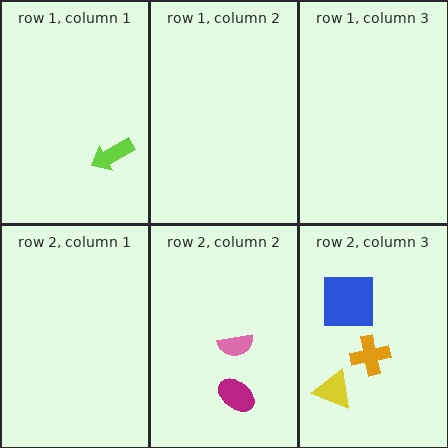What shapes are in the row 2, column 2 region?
The pink semicircle, the magenta ellipse.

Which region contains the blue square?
The row 2, column 3 region.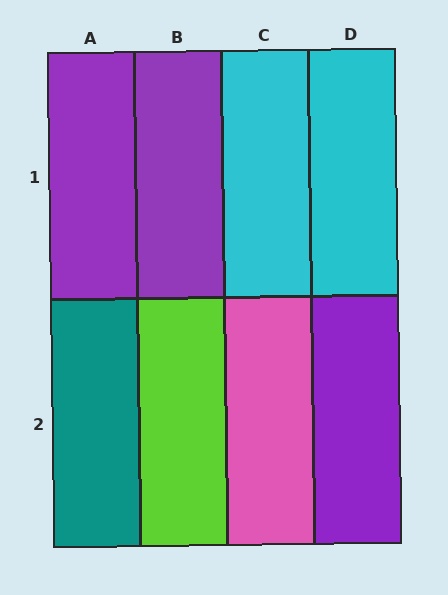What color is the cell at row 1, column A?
Purple.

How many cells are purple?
3 cells are purple.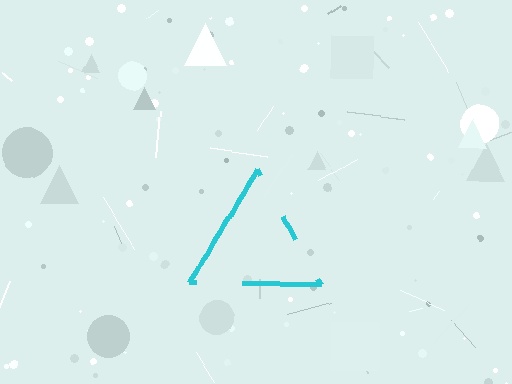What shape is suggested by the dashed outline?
The dashed outline suggests a triangle.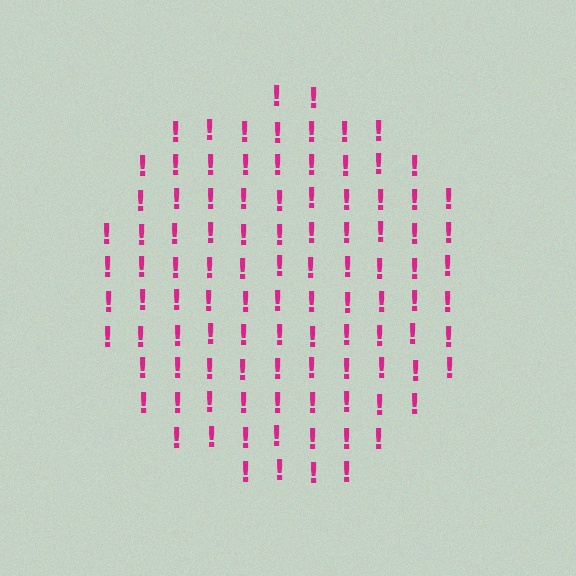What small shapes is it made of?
It is made of small exclamation marks.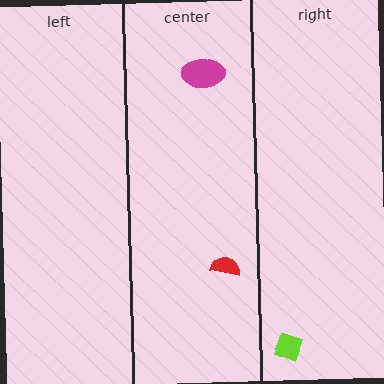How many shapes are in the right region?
1.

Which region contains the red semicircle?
The center region.